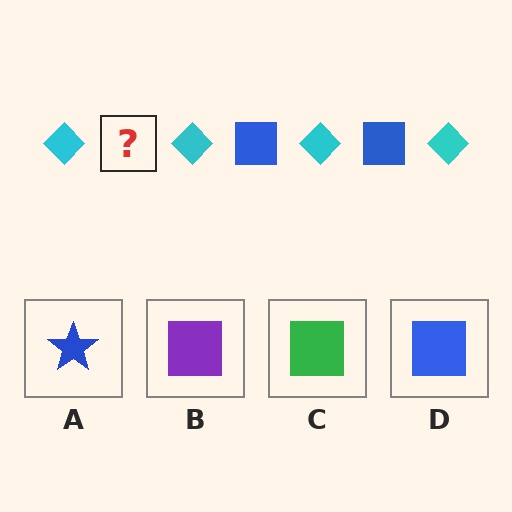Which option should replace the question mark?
Option D.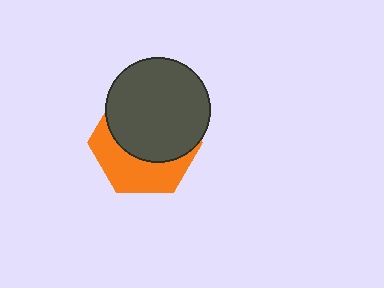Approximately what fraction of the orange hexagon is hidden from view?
Roughly 58% of the orange hexagon is hidden behind the dark gray circle.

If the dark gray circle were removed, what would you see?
You would see the complete orange hexagon.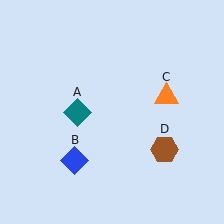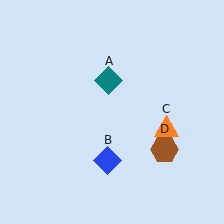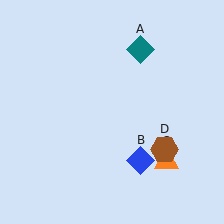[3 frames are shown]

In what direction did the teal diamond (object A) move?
The teal diamond (object A) moved up and to the right.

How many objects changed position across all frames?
3 objects changed position: teal diamond (object A), blue diamond (object B), orange triangle (object C).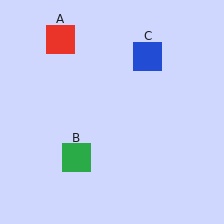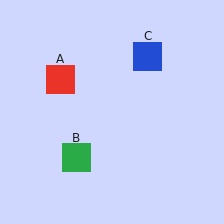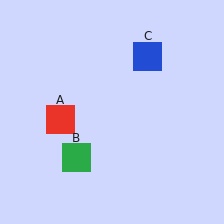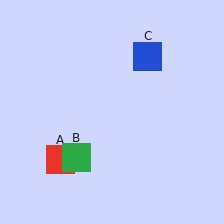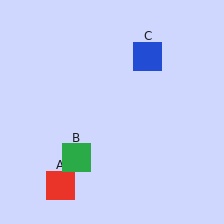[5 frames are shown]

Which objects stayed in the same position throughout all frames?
Green square (object B) and blue square (object C) remained stationary.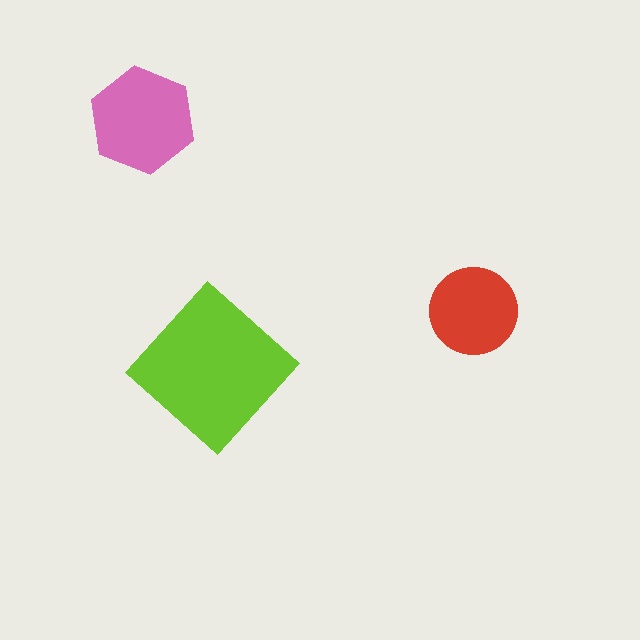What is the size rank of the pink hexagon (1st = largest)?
2nd.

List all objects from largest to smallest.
The lime diamond, the pink hexagon, the red circle.